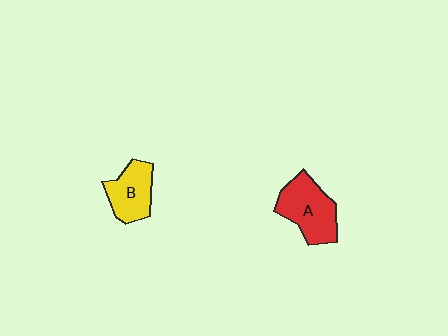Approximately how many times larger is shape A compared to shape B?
Approximately 1.3 times.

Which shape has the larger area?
Shape A (red).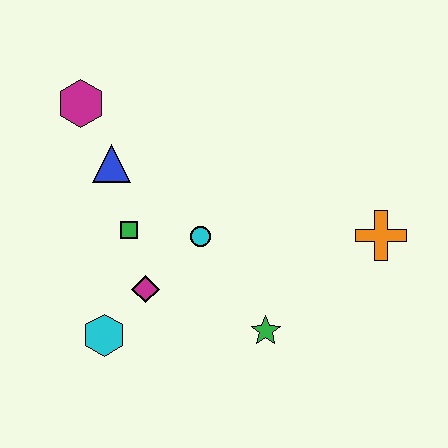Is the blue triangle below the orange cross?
No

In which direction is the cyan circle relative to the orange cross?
The cyan circle is to the left of the orange cross.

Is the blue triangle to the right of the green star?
No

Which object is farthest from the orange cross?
The magenta hexagon is farthest from the orange cross.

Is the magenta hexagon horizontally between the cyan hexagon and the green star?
No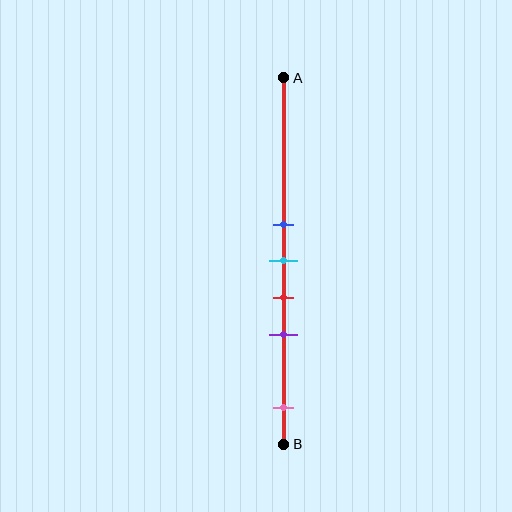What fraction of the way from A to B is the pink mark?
The pink mark is approximately 90% (0.9) of the way from A to B.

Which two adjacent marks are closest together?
The blue and cyan marks are the closest adjacent pair.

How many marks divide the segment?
There are 5 marks dividing the segment.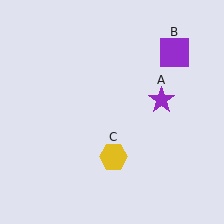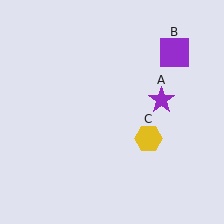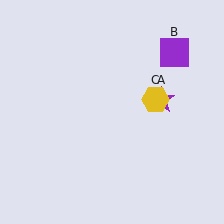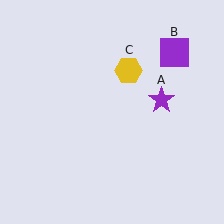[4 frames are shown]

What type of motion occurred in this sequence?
The yellow hexagon (object C) rotated counterclockwise around the center of the scene.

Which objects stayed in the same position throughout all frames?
Purple star (object A) and purple square (object B) remained stationary.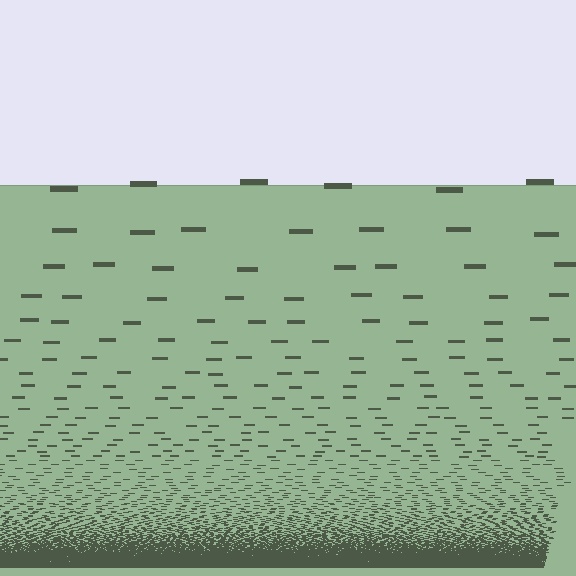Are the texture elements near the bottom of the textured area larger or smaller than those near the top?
Smaller. The gradient is inverted — elements near the bottom are smaller and denser.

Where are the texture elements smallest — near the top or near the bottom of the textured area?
Near the bottom.